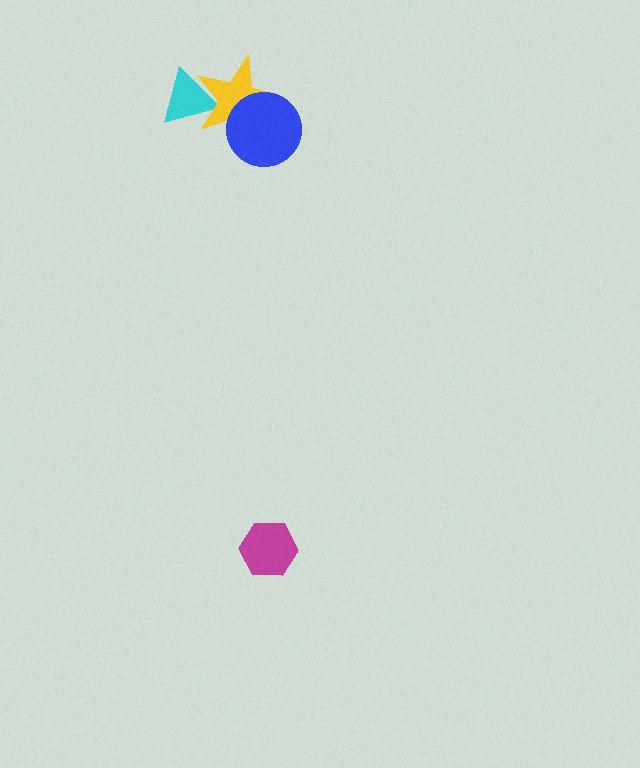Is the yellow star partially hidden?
Yes, it is partially covered by another shape.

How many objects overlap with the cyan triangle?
1 object overlaps with the cyan triangle.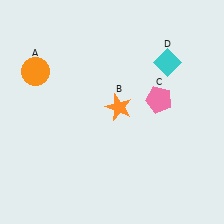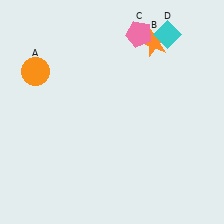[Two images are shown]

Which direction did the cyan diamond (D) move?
The cyan diamond (D) moved up.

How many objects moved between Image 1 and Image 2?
3 objects moved between the two images.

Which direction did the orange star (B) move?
The orange star (B) moved up.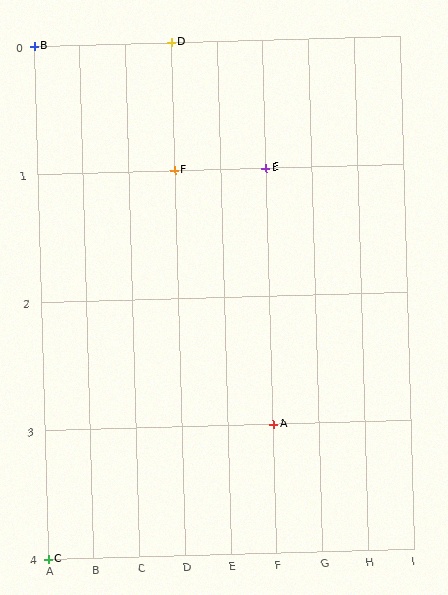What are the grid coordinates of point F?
Point F is at grid coordinates (D, 1).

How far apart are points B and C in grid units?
Points B and C are 4 rows apart.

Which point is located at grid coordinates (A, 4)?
Point C is at (A, 4).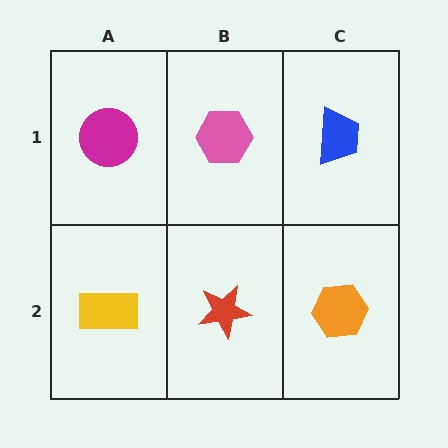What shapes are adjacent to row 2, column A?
A magenta circle (row 1, column A), a red star (row 2, column B).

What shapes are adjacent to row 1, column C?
An orange hexagon (row 2, column C), a pink hexagon (row 1, column B).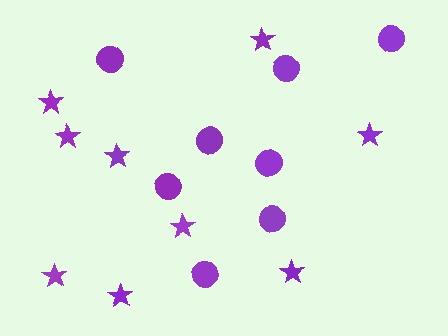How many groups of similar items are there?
There are 2 groups: one group of circles (8) and one group of stars (9).